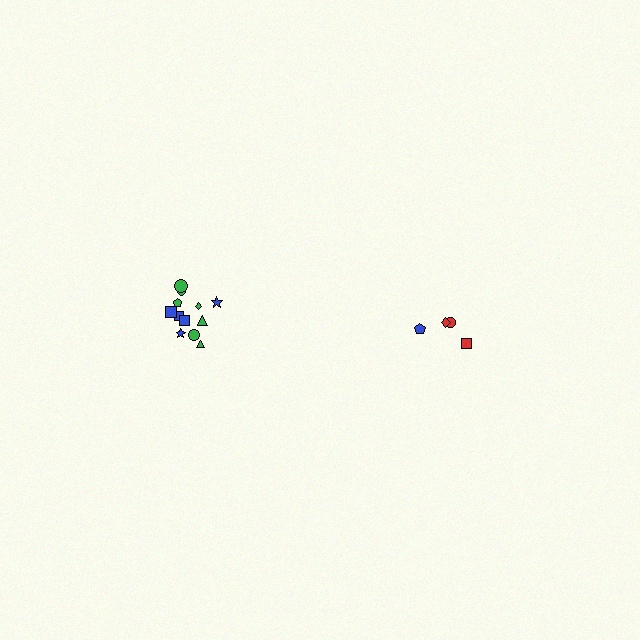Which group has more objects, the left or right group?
The left group.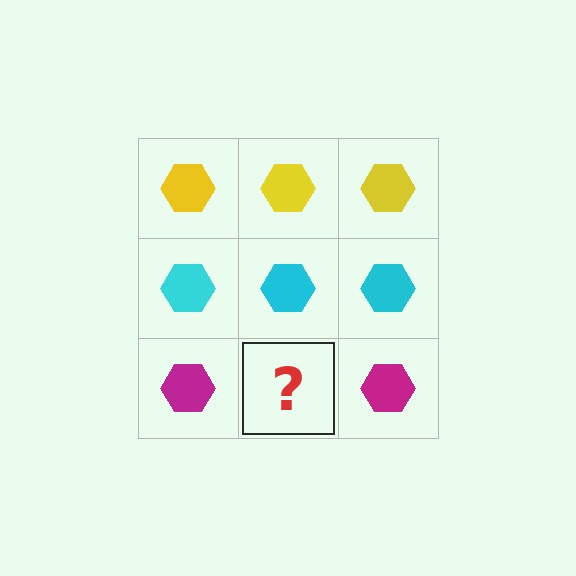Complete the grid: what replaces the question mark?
The question mark should be replaced with a magenta hexagon.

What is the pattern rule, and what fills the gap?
The rule is that each row has a consistent color. The gap should be filled with a magenta hexagon.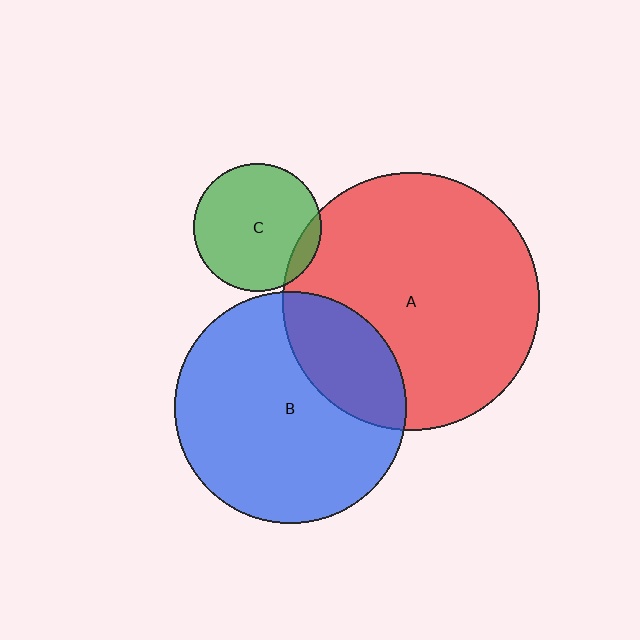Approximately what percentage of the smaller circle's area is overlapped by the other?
Approximately 25%.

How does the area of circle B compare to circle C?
Approximately 3.3 times.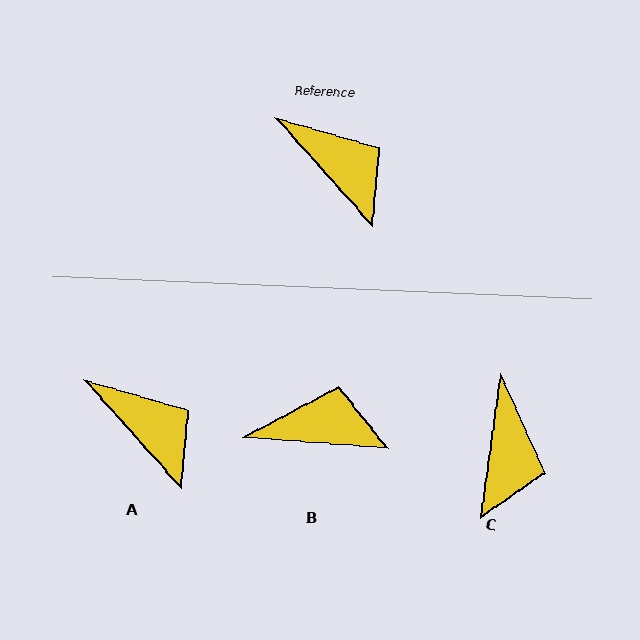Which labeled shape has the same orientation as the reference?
A.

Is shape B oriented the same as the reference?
No, it is off by about 44 degrees.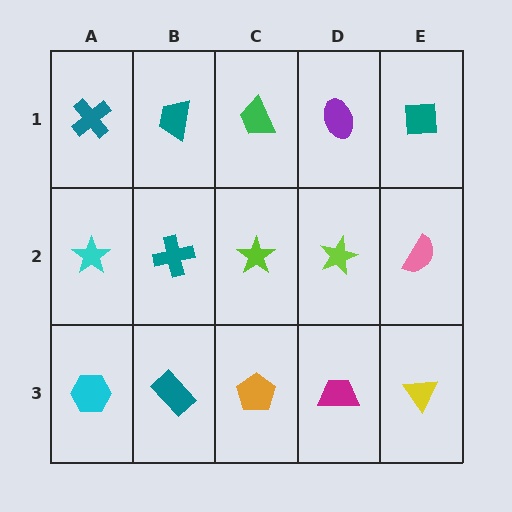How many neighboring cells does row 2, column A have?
3.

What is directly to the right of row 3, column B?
An orange pentagon.